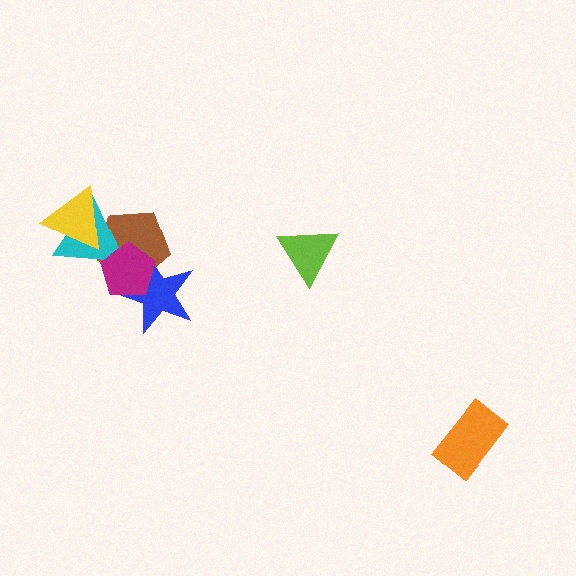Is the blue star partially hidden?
Yes, it is partially covered by another shape.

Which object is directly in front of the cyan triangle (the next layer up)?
The yellow triangle is directly in front of the cyan triangle.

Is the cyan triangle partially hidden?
Yes, it is partially covered by another shape.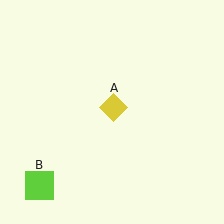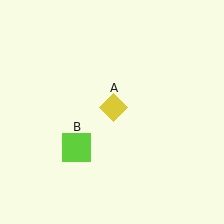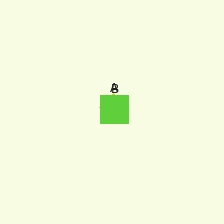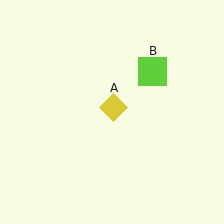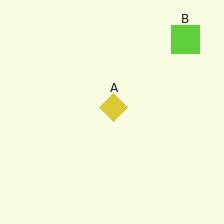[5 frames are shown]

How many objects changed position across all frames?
1 object changed position: lime square (object B).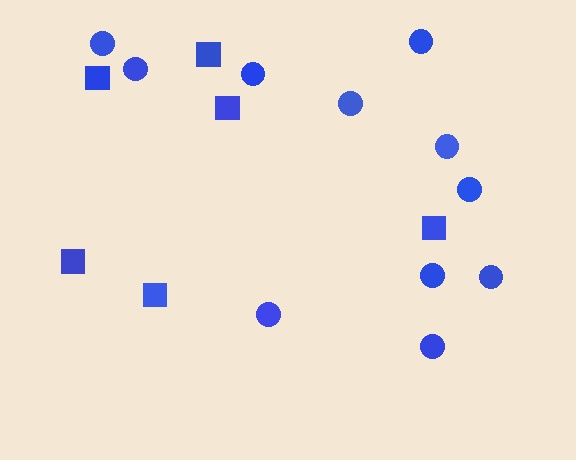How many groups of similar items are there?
There are 2 groups: one group of squares (6) and one group of circles (11).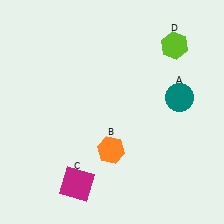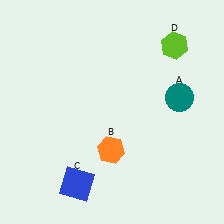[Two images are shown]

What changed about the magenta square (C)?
In Image 1, C is magenta. In Image 2, it changed to blue.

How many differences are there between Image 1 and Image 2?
There is 1 difference between the two images.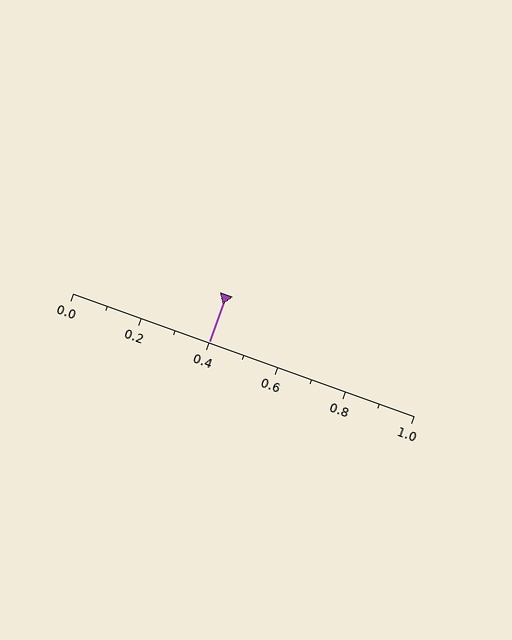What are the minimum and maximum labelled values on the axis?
The axis runs from 0.0 to 1.0.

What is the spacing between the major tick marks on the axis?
The major ticks are spaced 0.2 apart.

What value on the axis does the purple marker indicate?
The marker indicates approximately 0.4.